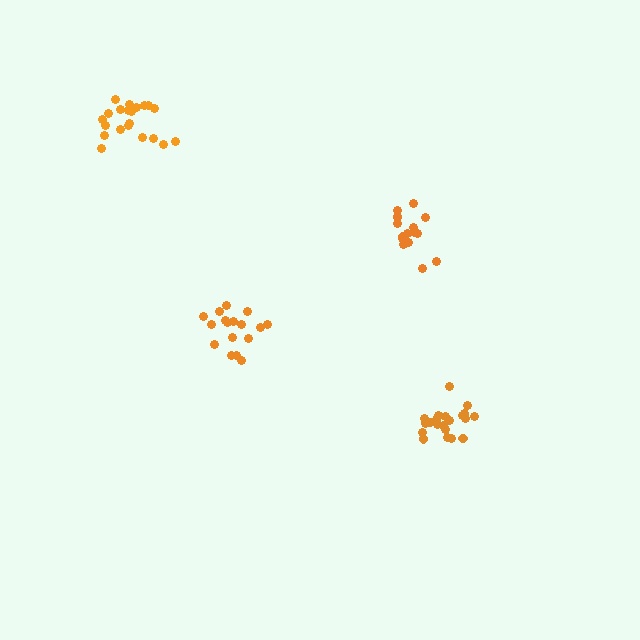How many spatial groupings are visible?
There are 4 spatial groupings.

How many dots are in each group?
Group 1: 17 dots, Group 2: 17 dots, Group 3: 21 dots, Group 4: 21 dots (76 total).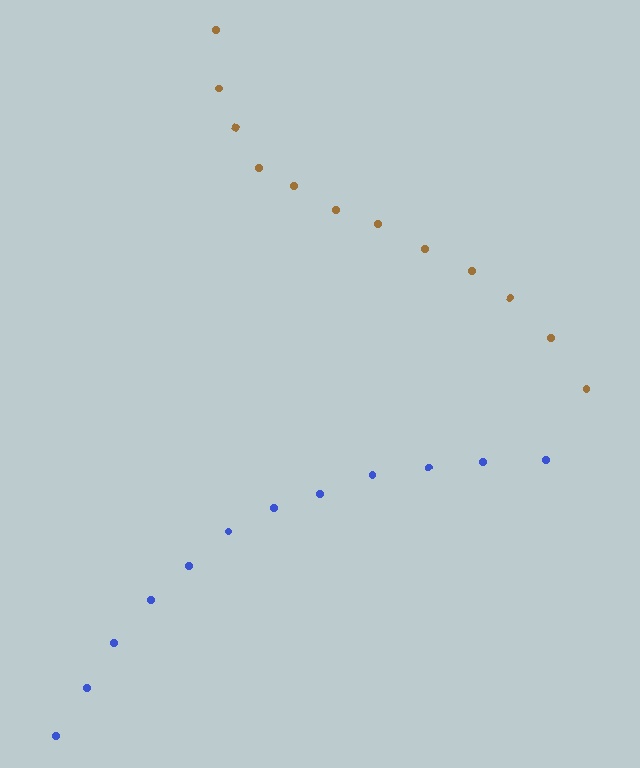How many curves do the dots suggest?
There are 2 distinct paths.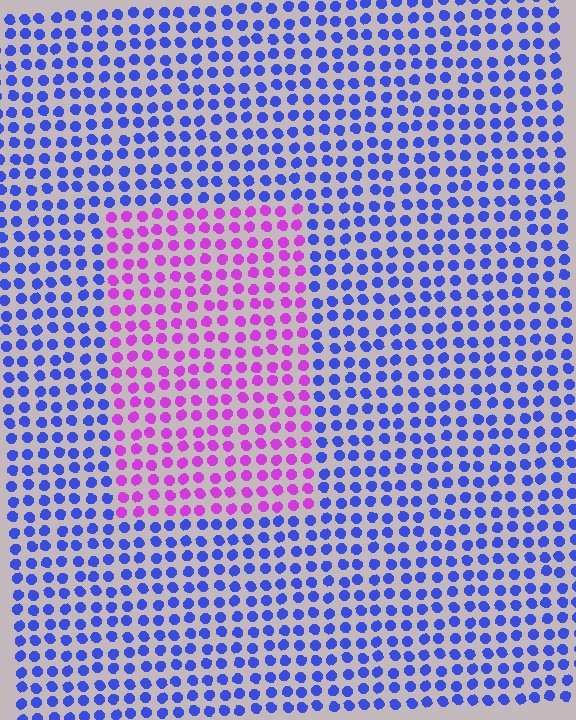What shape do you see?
I see a rectangle.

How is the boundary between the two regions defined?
The boundary is defined purely by a slight shift in hue (about 63 degrees). Spacing, size, and orientation are identical on both sides.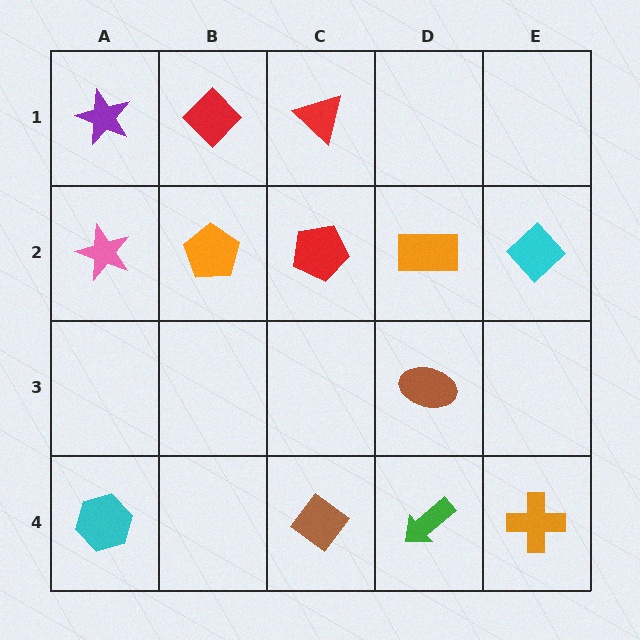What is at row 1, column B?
A red diamond.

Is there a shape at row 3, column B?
No, that cell is empty.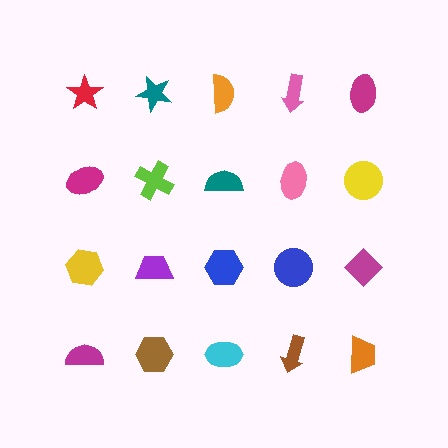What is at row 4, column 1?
A magenta semicircle.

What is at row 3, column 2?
A purple trapezoid.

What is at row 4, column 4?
A brown arrow.